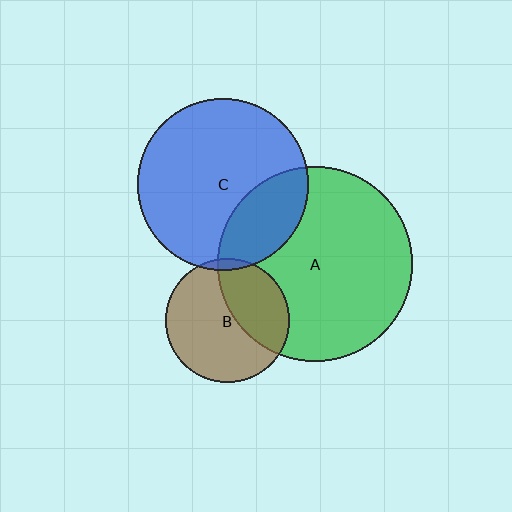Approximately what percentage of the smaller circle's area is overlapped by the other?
Approximately 25%.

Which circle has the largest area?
Circle A (green).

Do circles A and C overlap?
Yes.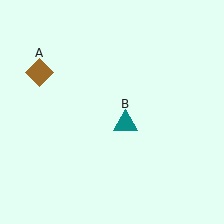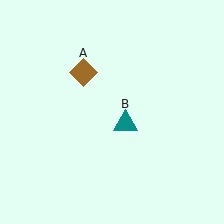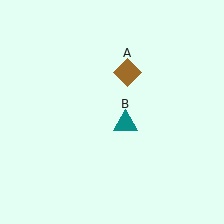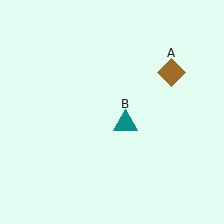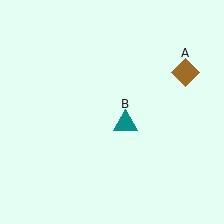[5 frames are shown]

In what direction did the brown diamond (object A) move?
The brown diamond (object A) moved right.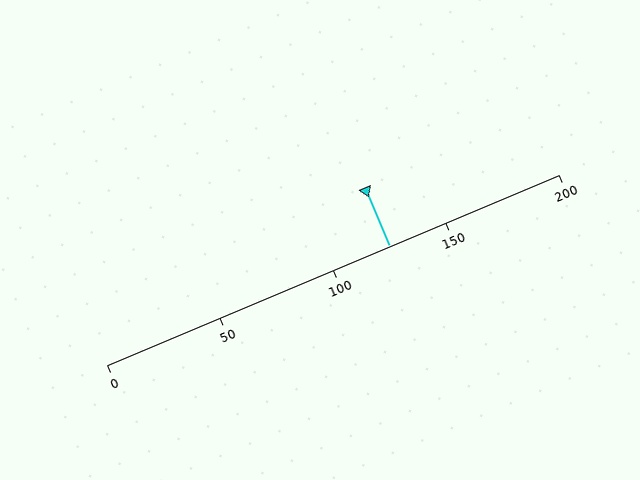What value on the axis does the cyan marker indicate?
The marker indicates approximately 125.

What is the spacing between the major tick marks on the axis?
The major ticks are spaced 50 apart.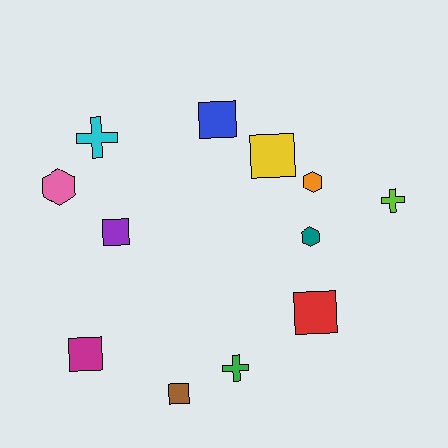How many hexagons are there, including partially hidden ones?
There are 3 hexagons.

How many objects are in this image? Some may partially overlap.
There are 12 objects.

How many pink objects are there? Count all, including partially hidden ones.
There is 1 pink object.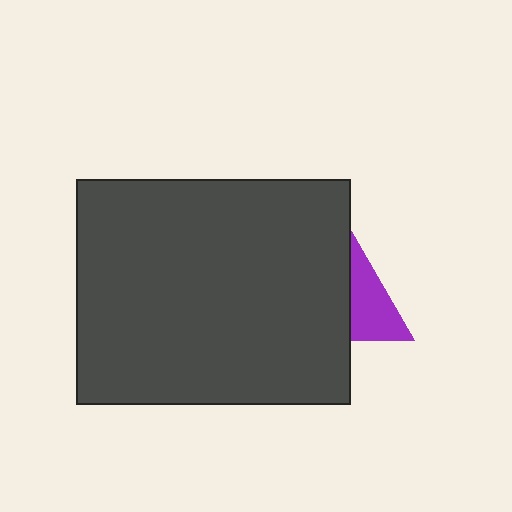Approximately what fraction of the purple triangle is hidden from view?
Roughly 56% of the purple triangle is hidden behind the dark gray rectangle.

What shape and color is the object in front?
The object in front is a dark gray rectangle.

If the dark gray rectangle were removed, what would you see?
You would see the complete purple triangle.